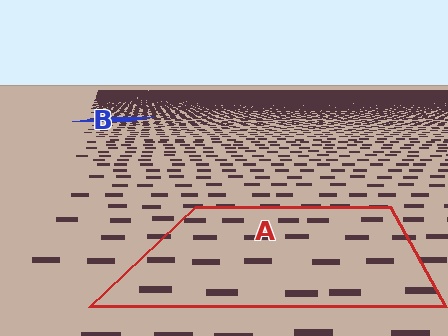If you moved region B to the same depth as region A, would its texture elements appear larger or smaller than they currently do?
They would appear larger. At a closer depth, the same texture elements are projected at a bigger on-screen size.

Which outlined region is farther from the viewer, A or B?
Region B is farther from the viewer — the texture elements inside it appear smaller and more densely packed.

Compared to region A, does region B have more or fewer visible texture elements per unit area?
Region B has more texture elements per unit area — they are packed more densely because it is farther away.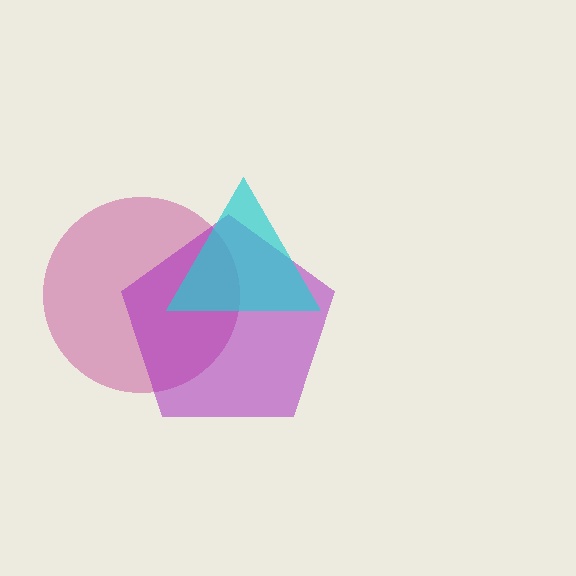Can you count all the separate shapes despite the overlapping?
Yes, there are 3 separate shapes.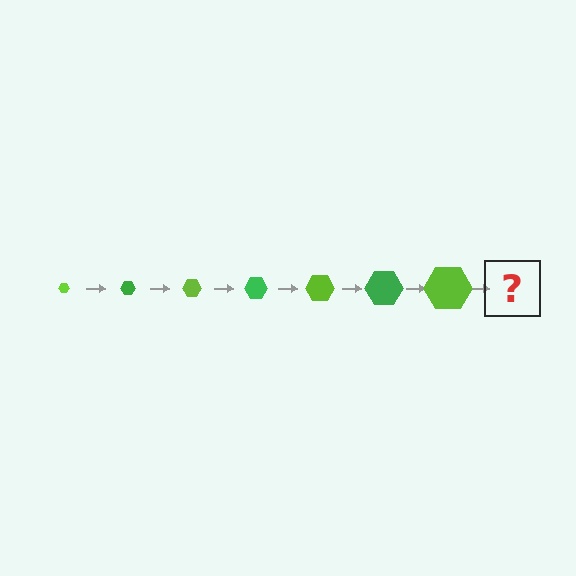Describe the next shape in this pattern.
It should be a green hexagon, larger than the previous one.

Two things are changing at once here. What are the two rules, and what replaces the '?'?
The two rules are that the hexagon grows larger each step and the color cycles through lime and green. The '?' should be a green hexagon, larger than the previous one.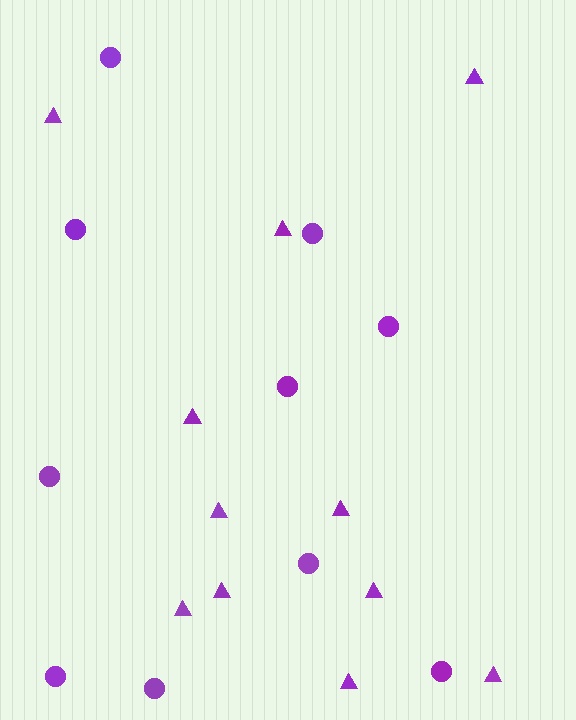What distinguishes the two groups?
There are 2 groups: one group of circles (10) and one group of triangles (11).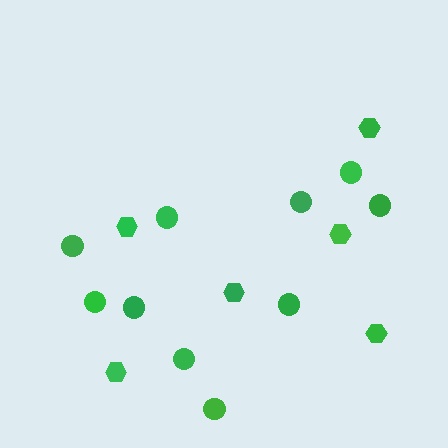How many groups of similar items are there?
There are 2 groups: one group of circles (10) and one group of hexagons (6).